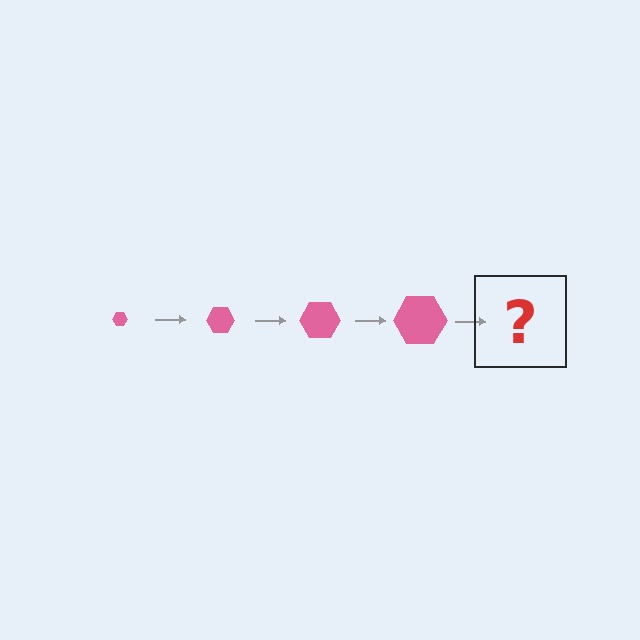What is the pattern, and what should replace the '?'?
The pattern is that the hexagon gets progressively larger each step. The '?' should be a pink hexagon, larger than the previous one.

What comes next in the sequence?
The next element should be a pink hexagon, larger than the previous one.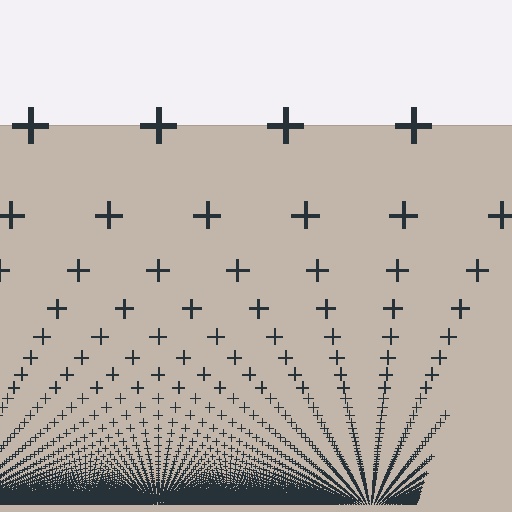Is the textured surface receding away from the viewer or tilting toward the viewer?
The surface appears to tilt toward the viewer. Texture elements get larger and sparser toward the top.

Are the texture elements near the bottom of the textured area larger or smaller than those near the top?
Smaller. The gradient is inverted — elements near the bottom are smaller and denser.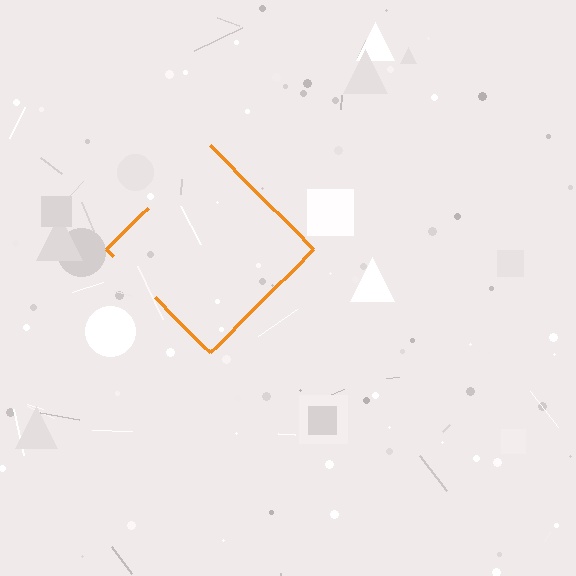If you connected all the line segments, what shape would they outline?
They would outline a diamond.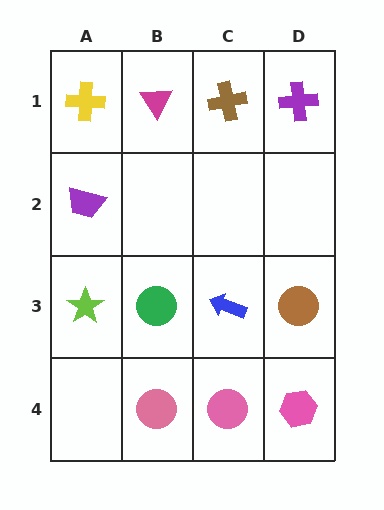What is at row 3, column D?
A brown circle.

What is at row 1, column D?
A purple cross.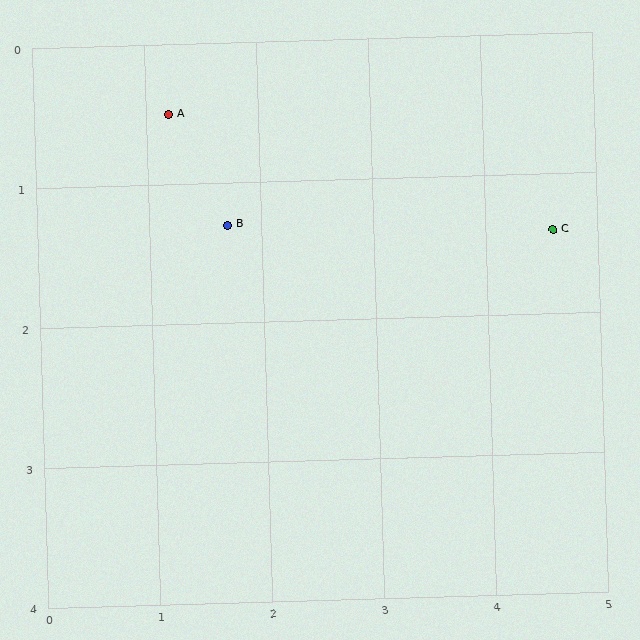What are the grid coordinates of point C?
Point C is at approximately (4.6, 1.4).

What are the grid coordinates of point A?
Point A is at approximately (1.2, 0.5).